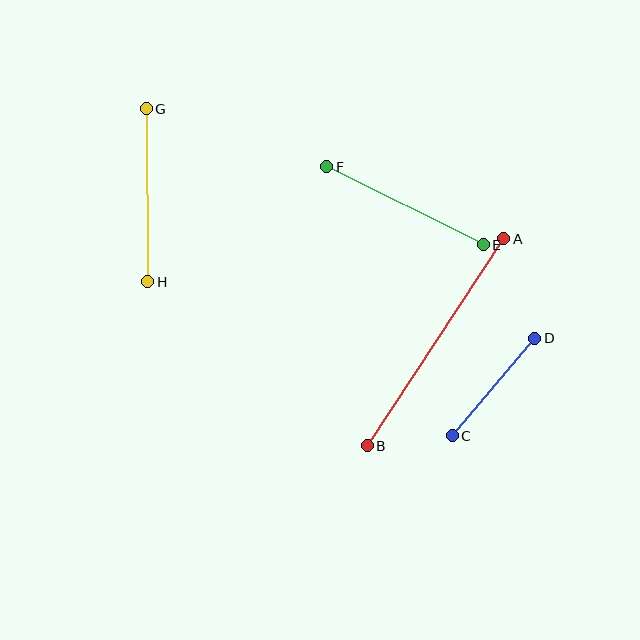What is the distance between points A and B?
The distance is approximately 248 pixels.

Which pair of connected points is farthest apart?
Points A and B are farthest apart.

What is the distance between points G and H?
The distance is approximately 173 pixels.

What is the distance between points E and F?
The distance is approximately 175 pixels.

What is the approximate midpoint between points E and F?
The midpoint is at approximately (405, 206) pixels.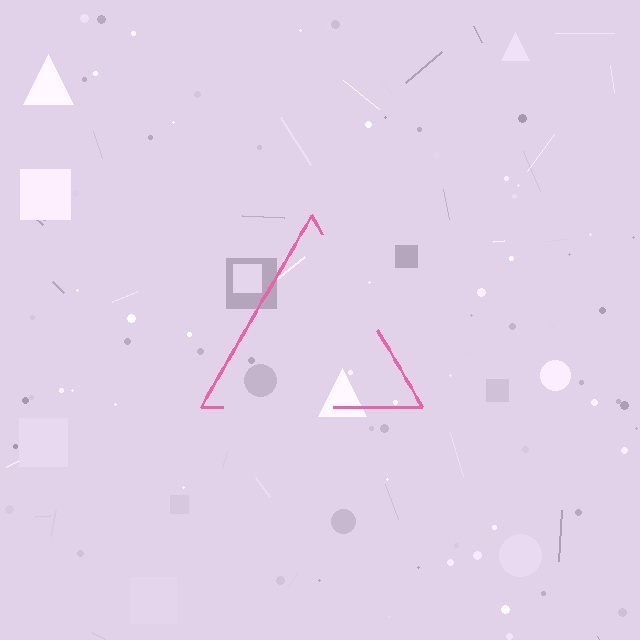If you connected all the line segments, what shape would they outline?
They would outline a triangle.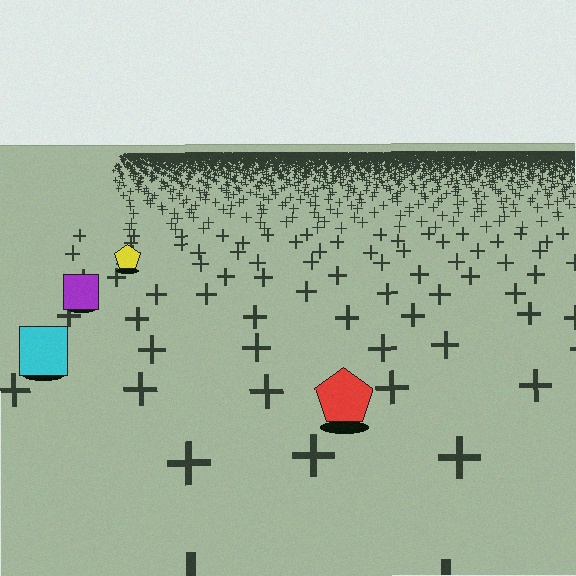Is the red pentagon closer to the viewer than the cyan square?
Yes. The red pentagon is closer — you can tell from the texture gradient: the ground texture is coarser near it.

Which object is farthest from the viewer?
The yellow pentagon is farthest from the viewer. It appears smaller and the ground texture around it is denser.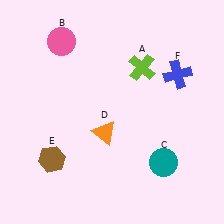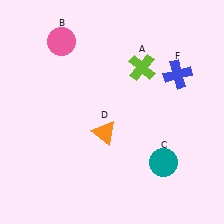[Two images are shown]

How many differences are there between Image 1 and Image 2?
There is 1 difference between the two images.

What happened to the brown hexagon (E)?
The brown hexagon (E) was removed in Image 2. It was in the bottom-left area of Image 1.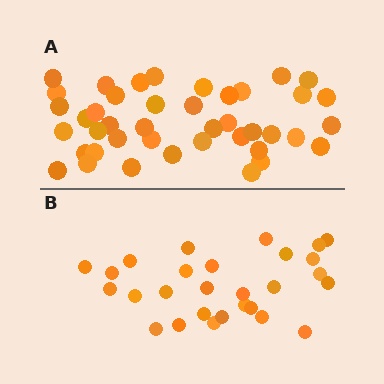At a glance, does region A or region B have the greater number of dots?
Region A (the top region) has more dots.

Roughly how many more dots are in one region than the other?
Region A has approximately 15 more dots than region B.